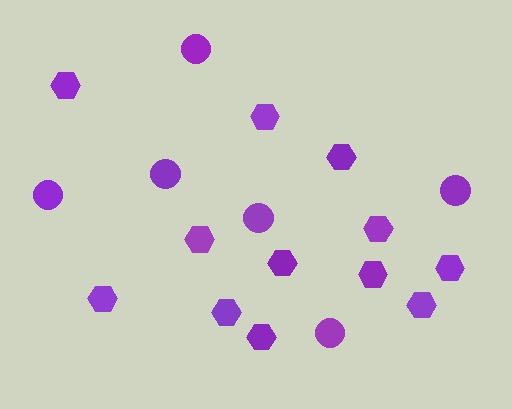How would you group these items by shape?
There are 2 groups: one group of hexagons (12) and one group of circles (6).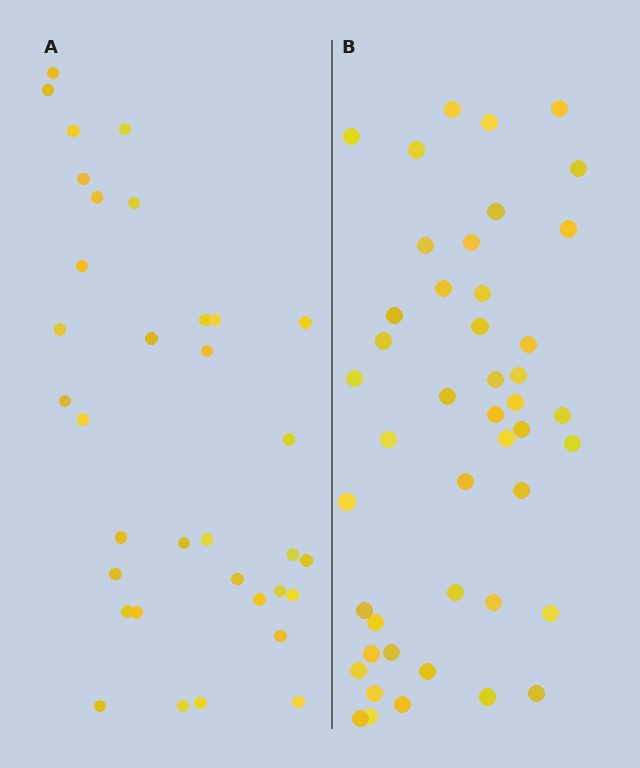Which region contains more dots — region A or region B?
Region B (the right region) has more dots.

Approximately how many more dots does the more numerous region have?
Region B has roughly 12 or so more dots than region A.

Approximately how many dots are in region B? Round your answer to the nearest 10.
About 40 dots. (The exact count is 45, which rounds to 40.)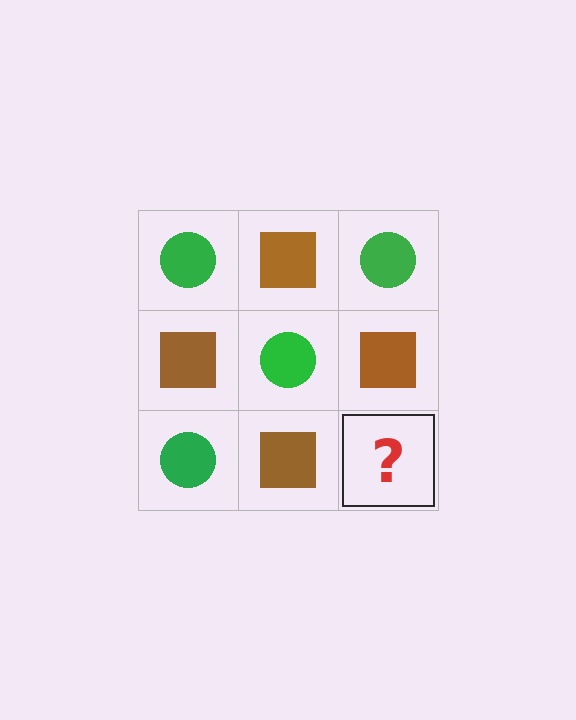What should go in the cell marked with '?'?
The missing cell should contain a green circle.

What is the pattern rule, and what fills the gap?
The rule is that it alternates green circle and brown square in a checkerboard pattern. The gap should be filled with a green circle.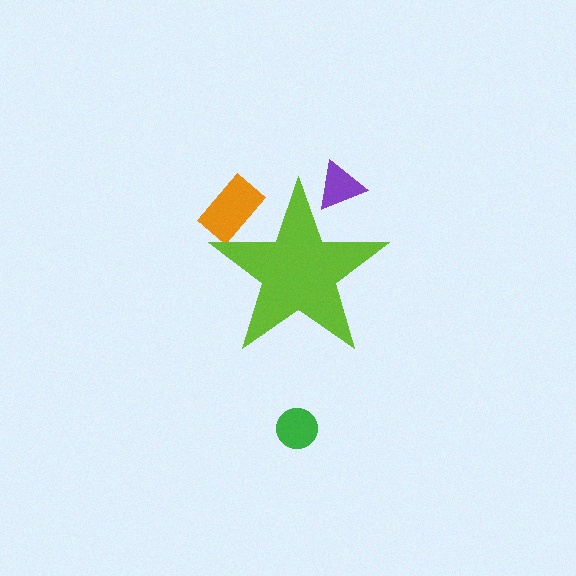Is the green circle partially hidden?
No, the green circle is fully visible.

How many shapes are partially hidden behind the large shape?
2 shapes are partially hidden.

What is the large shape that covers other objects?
A lime star.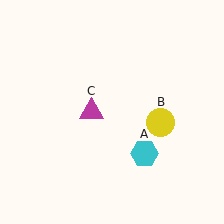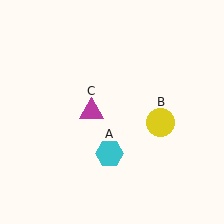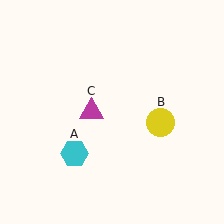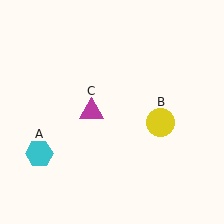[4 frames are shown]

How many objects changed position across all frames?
1 object changed position: cyan hexagon (object A).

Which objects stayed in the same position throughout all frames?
Yellow circle (object B) and magenta triangle (object C) remained stationary.